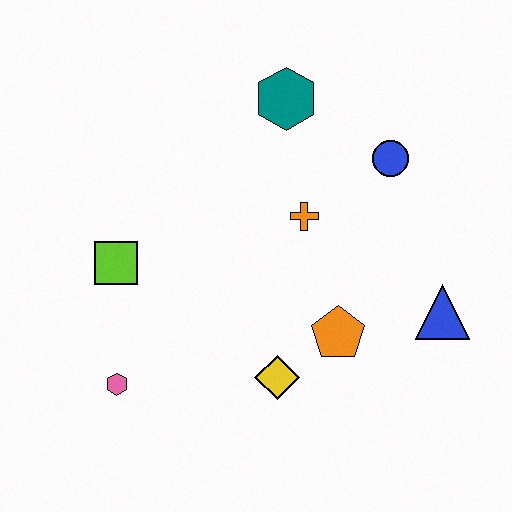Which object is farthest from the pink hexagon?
The blue circle is farthest from the pink hexagon.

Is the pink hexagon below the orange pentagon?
Yes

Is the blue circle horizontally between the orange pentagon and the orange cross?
No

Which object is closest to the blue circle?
The orange cross is closest to the blue circle.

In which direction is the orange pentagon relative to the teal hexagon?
The orange pentagon is below the teal hexagon.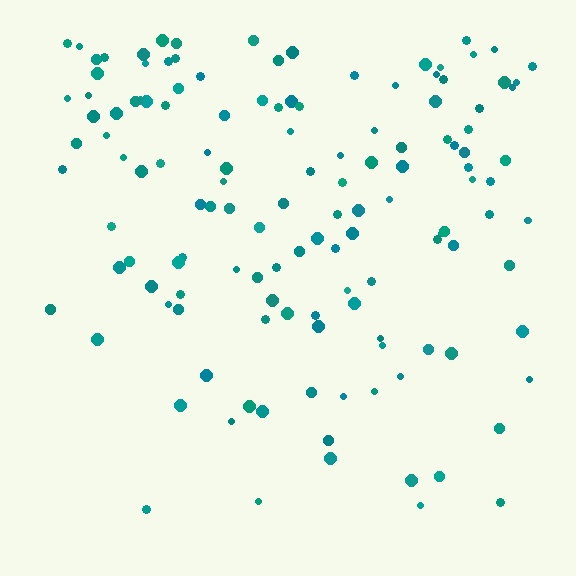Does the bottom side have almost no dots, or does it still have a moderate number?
Still a moderate number, just noticeably fewer than the top.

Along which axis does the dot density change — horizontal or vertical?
Vertical.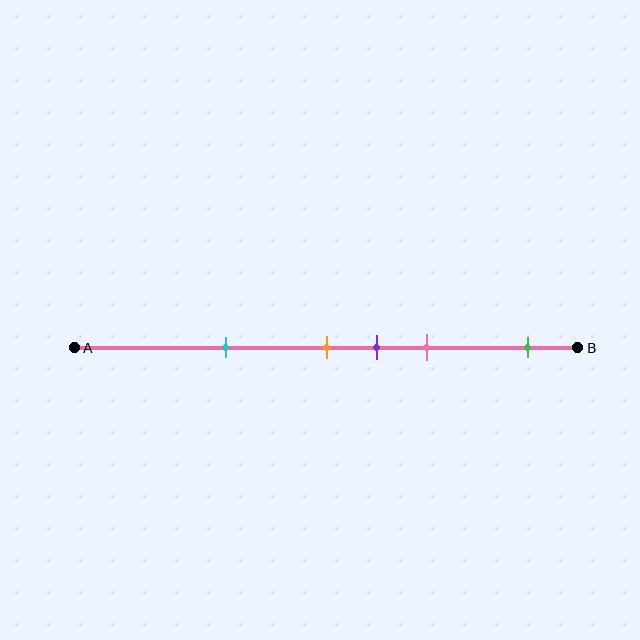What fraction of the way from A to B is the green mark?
The green mark is approximately 90% (0.9) of the way from A to B.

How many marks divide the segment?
There are 5 marks dividing the segment.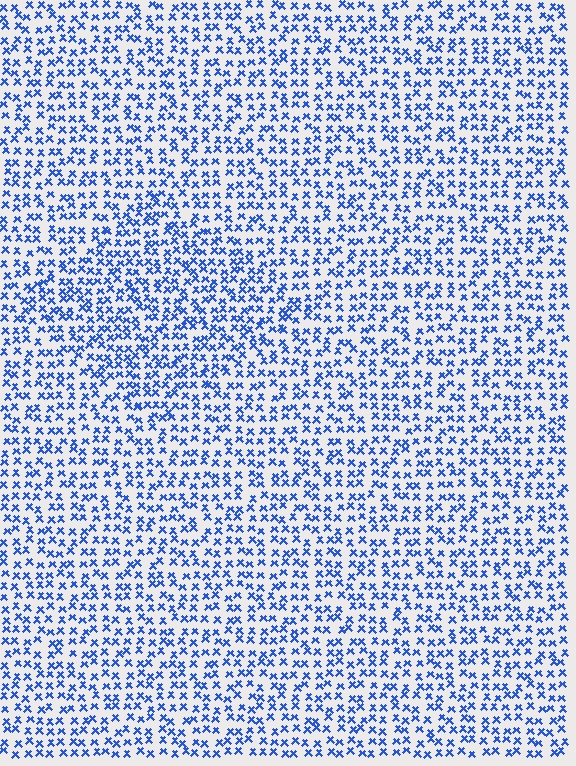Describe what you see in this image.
The image contains small blue elements arranged at two different densities. A diamond-shaped region is visible where the elements are more densely packed than the surrounding area.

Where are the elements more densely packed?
The elements are more densely packed inside the diamond boundary.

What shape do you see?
I see a diamond.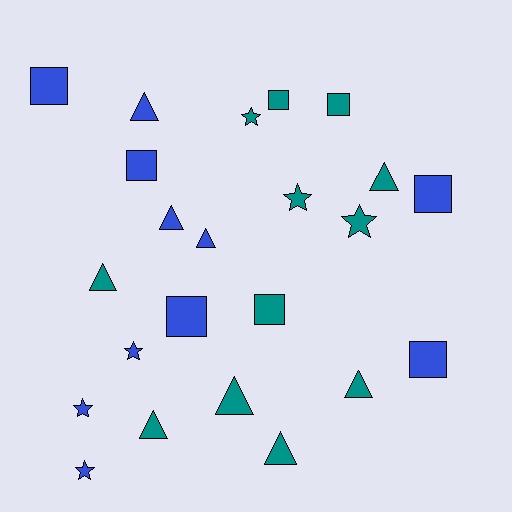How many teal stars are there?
There are 3 teal stars.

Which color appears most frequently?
Teal, with 12 objects.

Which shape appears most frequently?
Triangle, with 9 objects.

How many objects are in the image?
There are 23 objects.